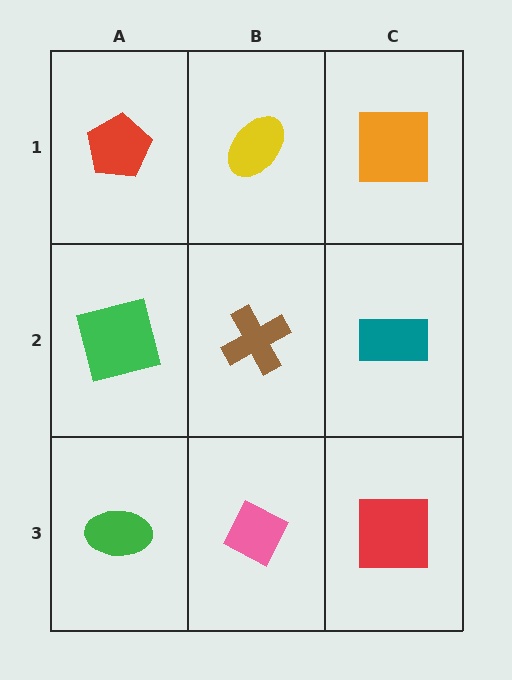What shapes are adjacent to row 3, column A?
A green square (row 2, column A), a pink diamond (row 3, column B).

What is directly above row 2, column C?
An orange square.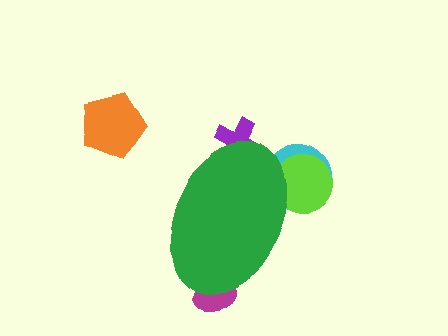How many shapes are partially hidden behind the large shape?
4 shapes are partially hidden.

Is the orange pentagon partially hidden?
No, the orange pentagon is fully visible.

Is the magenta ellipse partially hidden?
Yes, the magenta ellipse is partially hidden behind the green ellipse.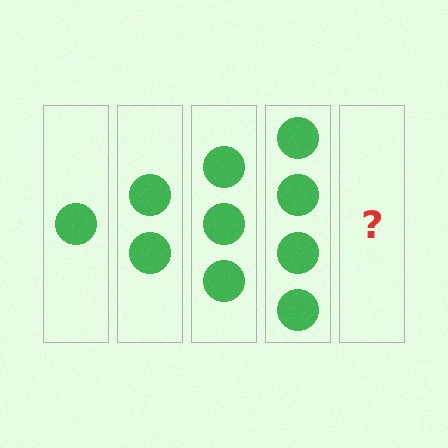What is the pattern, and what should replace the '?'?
The pattern is that each step adds one more circle. The '?' should be 5 circles.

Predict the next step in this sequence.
The next step is 5 circles.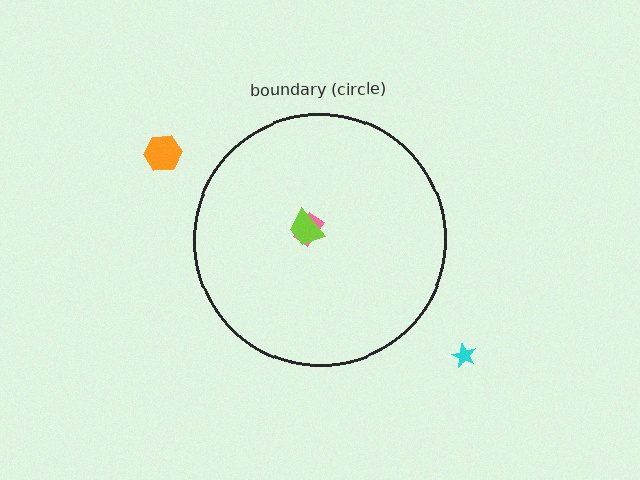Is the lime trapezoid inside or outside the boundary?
Inside.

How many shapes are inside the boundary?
2 inside, 2 outside.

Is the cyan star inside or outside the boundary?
Outside.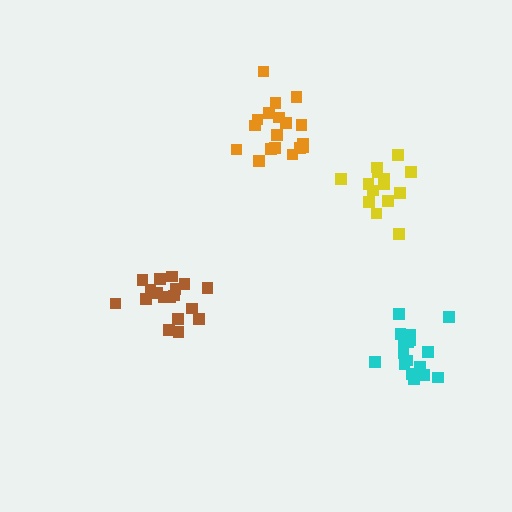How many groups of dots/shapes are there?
There are 4 groups.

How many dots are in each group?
Group 1: 14 dots, Group 2: 18 dots, Group 3: 17 dots, Group 4: 18 dots (67 total).